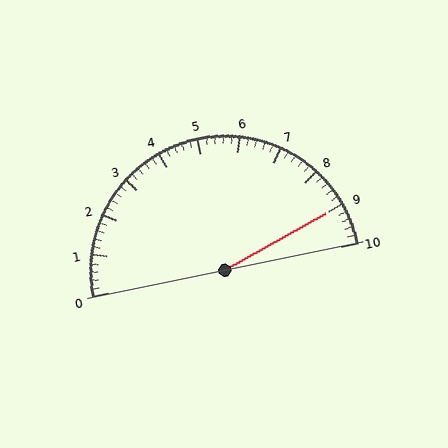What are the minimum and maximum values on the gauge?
The gauge ranges from 0 to 10.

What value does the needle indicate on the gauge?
The needle indicates approximately 9.0.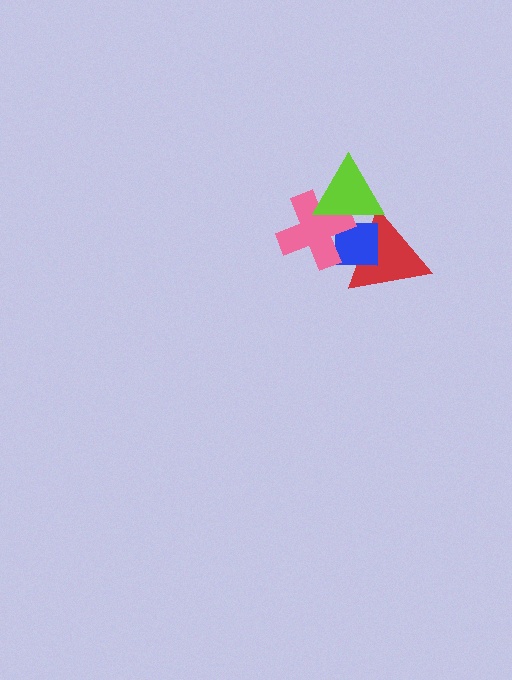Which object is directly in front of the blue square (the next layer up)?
The pink cross is directly in front of the blue square.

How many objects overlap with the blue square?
3 objects overlap with the blue square.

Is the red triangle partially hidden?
Yes, it is partially covered by another shape.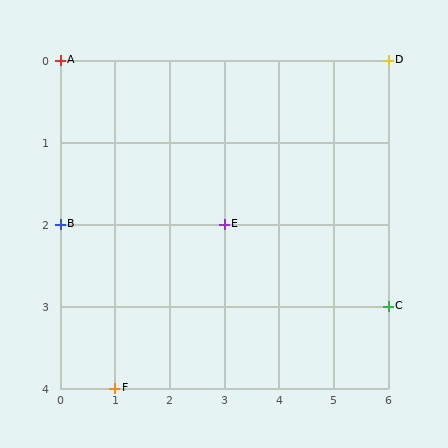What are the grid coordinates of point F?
Point F is at grid coordinates (1, 4).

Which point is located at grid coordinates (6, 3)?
Point C is at (6, 3).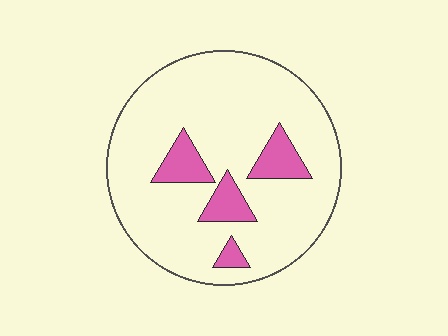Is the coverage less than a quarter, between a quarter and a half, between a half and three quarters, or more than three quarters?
Less than a quarter.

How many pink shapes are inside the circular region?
4.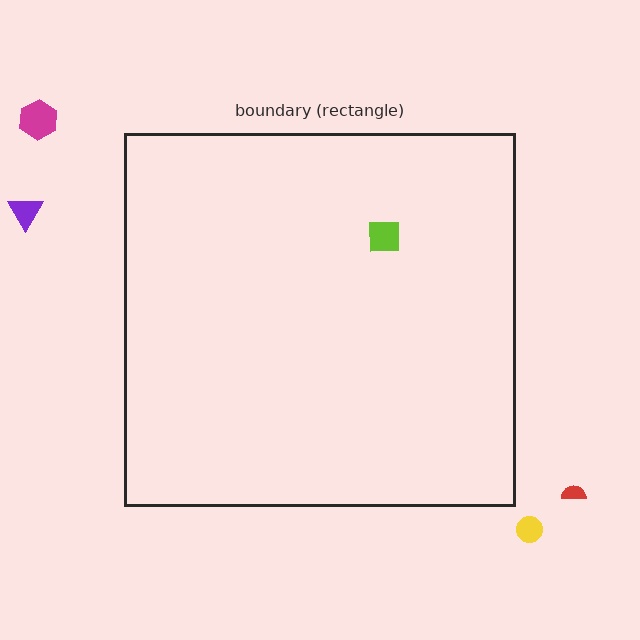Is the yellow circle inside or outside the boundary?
Outside.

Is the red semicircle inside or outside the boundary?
Outside.